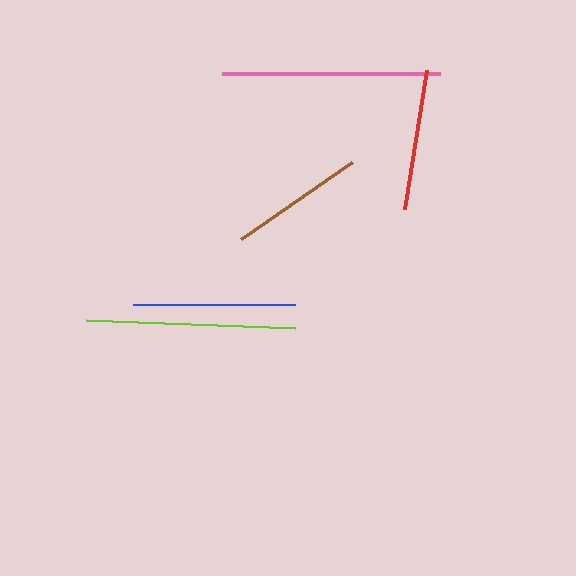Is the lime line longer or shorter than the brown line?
The lime line is longer than the brown line.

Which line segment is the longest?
The pink line is the longest at approximately 218 pixels.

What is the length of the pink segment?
The pink segment is approximately 218 pixels long.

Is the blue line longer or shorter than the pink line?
The pink line is longer than the blue line.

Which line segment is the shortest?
The brown line is the shortest at approximately 135 pixels.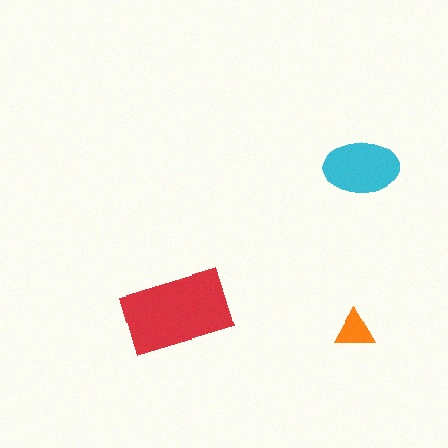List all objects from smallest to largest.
The orange triangle, the cyan ellipse, the red rectangle.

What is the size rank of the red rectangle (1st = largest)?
1st.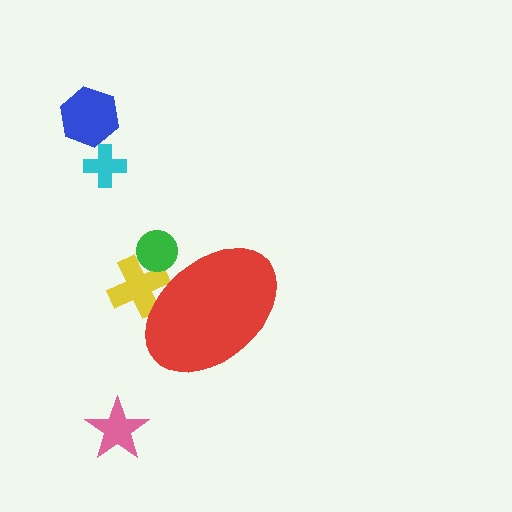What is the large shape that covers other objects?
A red ellipse.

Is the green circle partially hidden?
Yes, the green circle is partially hidden behind the red ellipse.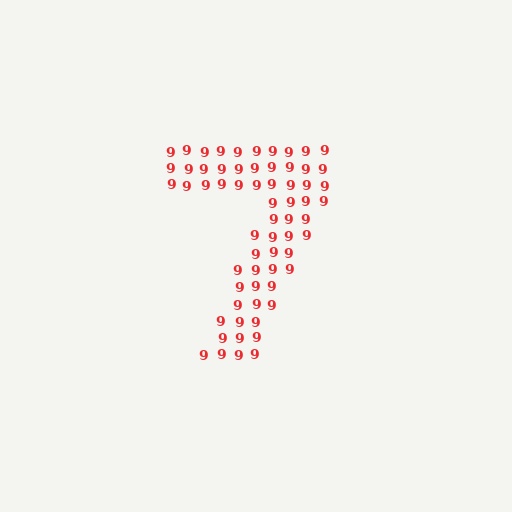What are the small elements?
The small elements are digit 9's.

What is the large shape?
The large shape is the digit 7.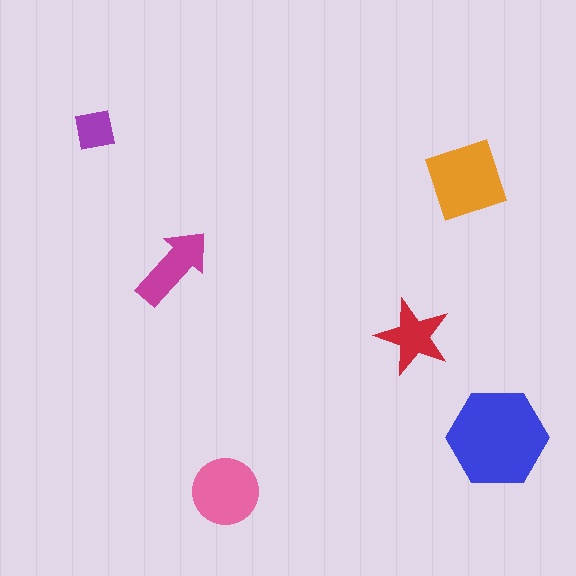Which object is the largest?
The blue hexagon.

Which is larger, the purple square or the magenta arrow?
The magenta arrow.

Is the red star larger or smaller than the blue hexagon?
Smaller.